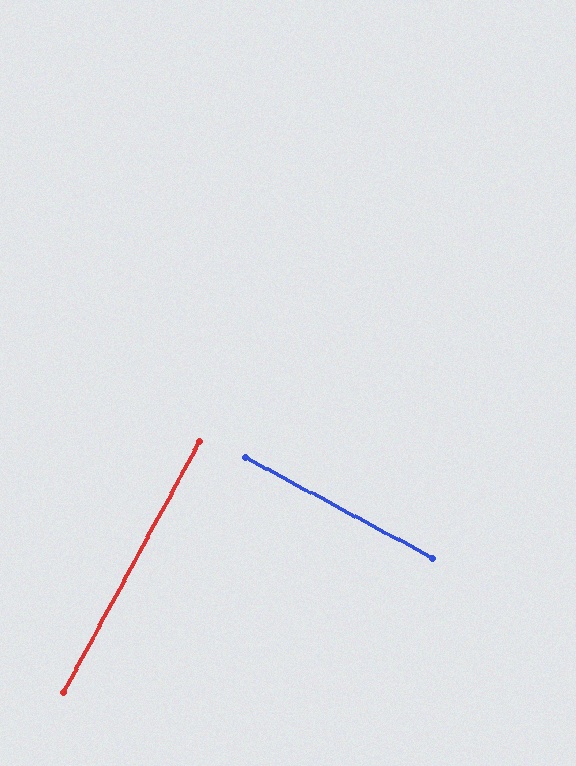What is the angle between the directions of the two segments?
Approximately 90 degrees.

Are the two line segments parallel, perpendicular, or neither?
Perpendicular — they meet at approximately 90°.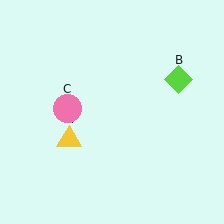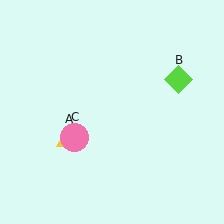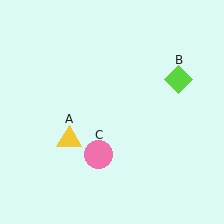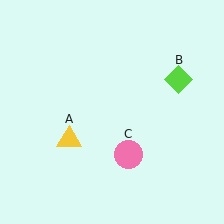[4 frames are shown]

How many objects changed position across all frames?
1 object changed position: pink circle (object C).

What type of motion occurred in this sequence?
The pink circle (object C) rotated counterclockwise around the center of the scene.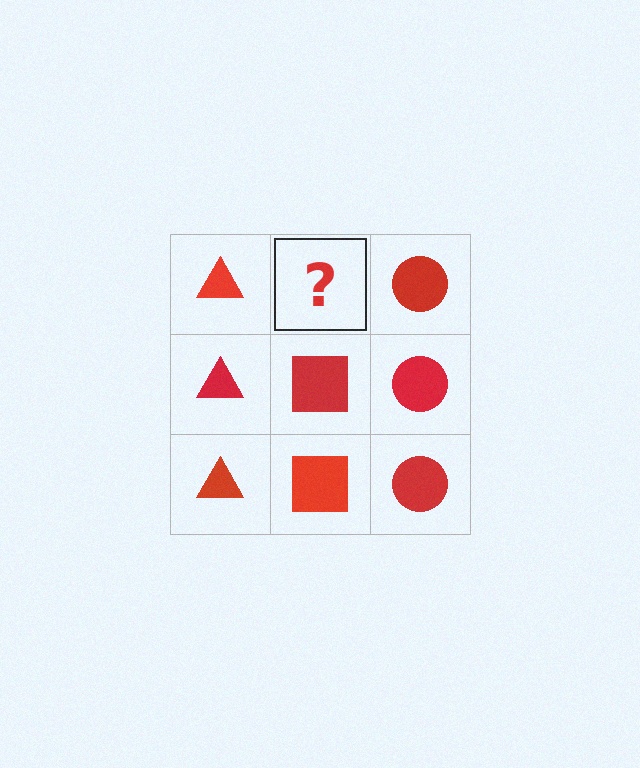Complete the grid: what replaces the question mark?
The question mark should be replaced with a red square.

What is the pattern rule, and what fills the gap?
The rule is that each column has a consistent shape. The gap should be filled with a red square.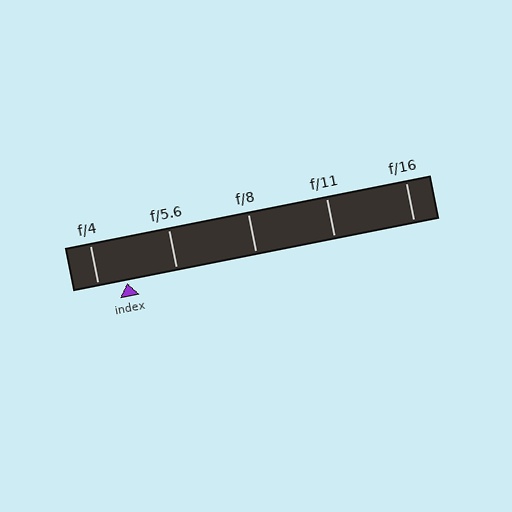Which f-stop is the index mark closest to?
The index mark is closest to f/4.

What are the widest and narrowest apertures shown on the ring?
The widest aperture shown is f/4 and the narrowest is f/16.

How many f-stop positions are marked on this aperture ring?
There are 5 f-stop positions marked.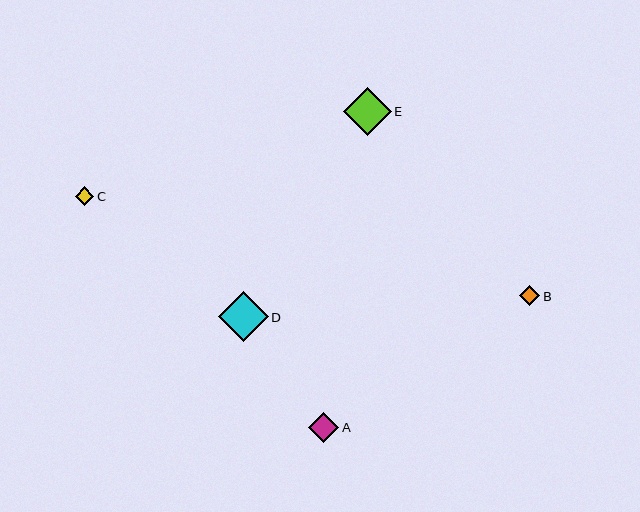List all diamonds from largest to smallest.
From largest to smallest: D, E, A, B, C.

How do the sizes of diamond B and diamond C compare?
Diamond B and diamond C are approximately the same size.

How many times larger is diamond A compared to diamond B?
Diamond A is approximately 1.5 times the size of diamond B.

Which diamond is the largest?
Diamond D is the largest with a size of approximately 49 pixels.